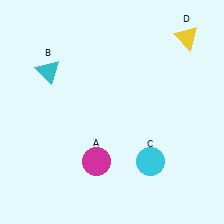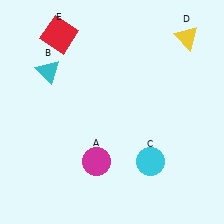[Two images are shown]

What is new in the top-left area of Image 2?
A red square (E) was added in the top-left area of Image 2.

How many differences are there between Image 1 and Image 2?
There is 1 difference between the two images.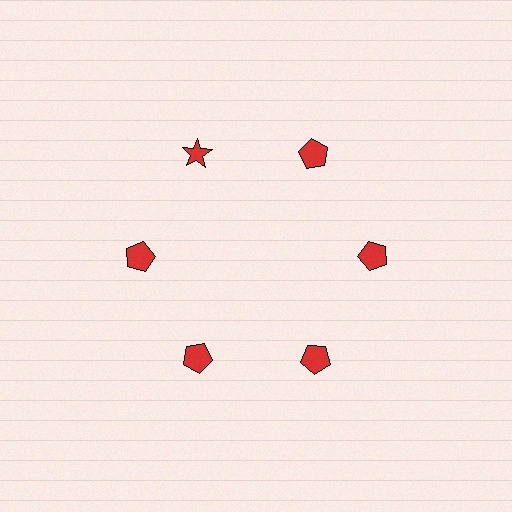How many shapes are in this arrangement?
There are 6 shapes arranged in a ring pattern.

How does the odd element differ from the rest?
It has a different shape: star instead of pentagon.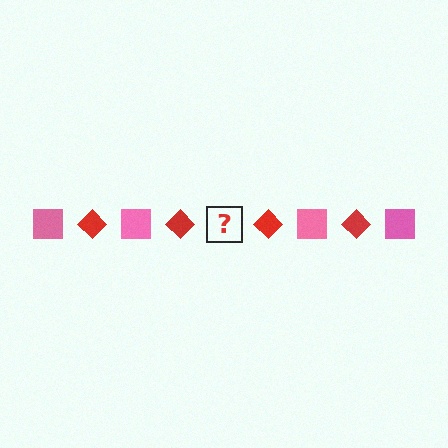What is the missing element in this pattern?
The missing element is a pink square.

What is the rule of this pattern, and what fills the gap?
The rule is that the pattern alternates between pink square and red diamond. The gap should be filled with a pink square.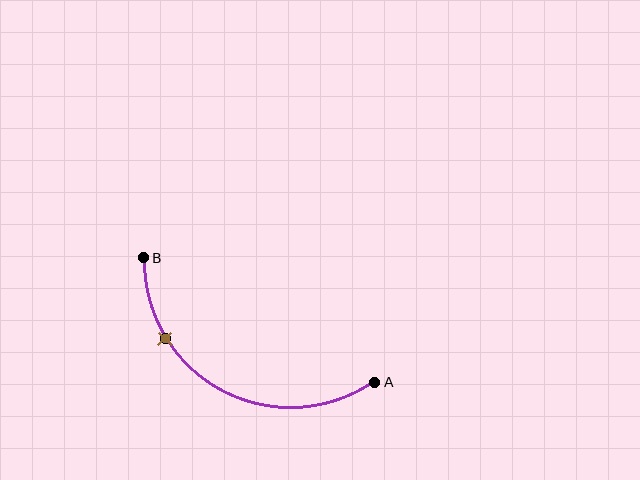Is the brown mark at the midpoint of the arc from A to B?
No. The brown mark lies on the arc but is closer to endpoint B. The arc midpoint would be at the point on the curve equidistant along the arc from both A and B.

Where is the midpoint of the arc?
The arc midpoint is the point on the curve farthest from the straight line joining A and B. It sits below that line.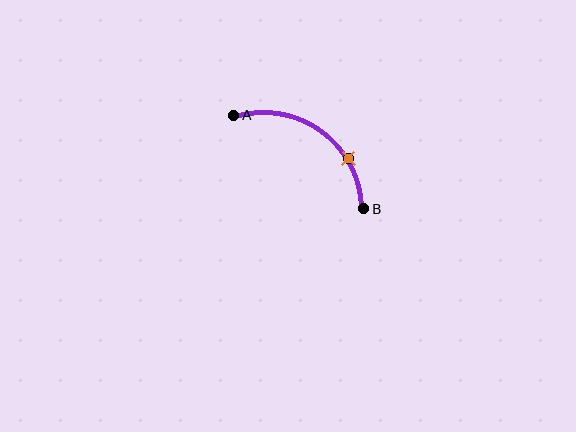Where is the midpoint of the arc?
The arc midpoint is the point on the curve farthest from the straight line joining A and B. It sits above and to the right of that line.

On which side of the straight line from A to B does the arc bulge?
The arc bulges above and to the right of the straight line connecting A and B.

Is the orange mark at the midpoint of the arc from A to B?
No. The orange mark lies on the arc but is closer to endpoint B. The arc midpoint would be at the point on the curve equidistant along the arc from both A and B.